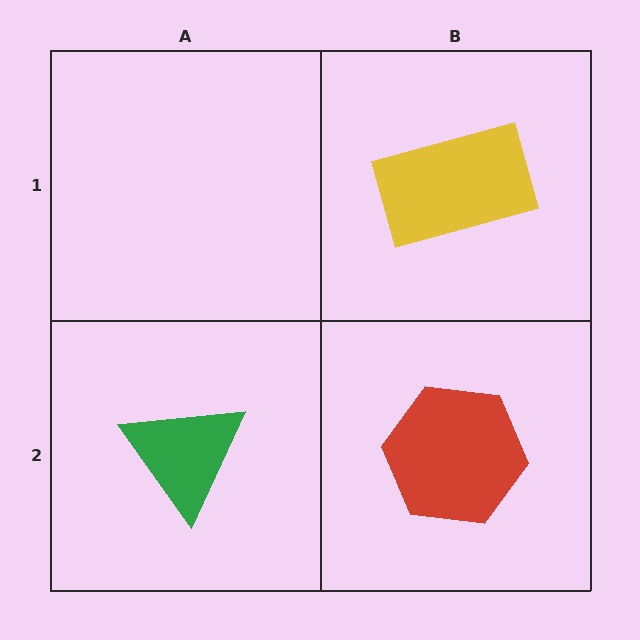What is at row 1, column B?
A yellow rectangle.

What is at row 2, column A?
A green triangle.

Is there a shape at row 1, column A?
No, that cell is empty.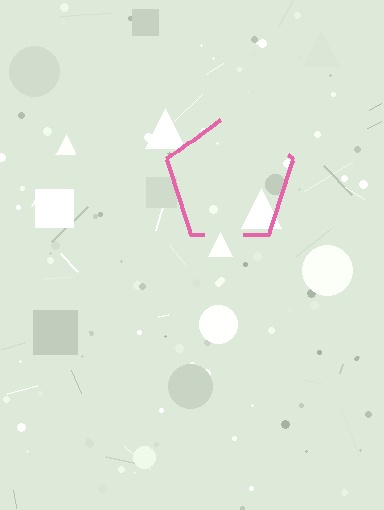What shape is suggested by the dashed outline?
The dashed outline suggests a pentagon.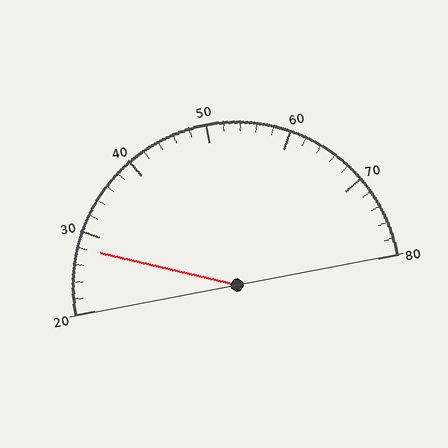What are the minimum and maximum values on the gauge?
The gauge ranges from 20 to 80.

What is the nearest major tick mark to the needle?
The nearest major tick mark is 30.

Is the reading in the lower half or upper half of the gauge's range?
The reading is in the lower half of the range (20 to 80).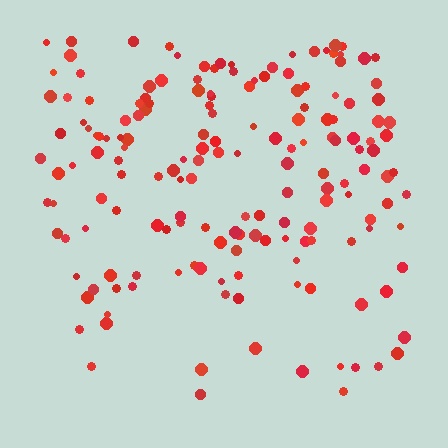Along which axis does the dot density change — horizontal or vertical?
Vertical.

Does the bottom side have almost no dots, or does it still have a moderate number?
Still a moderate number, just noticeably fewer than the top.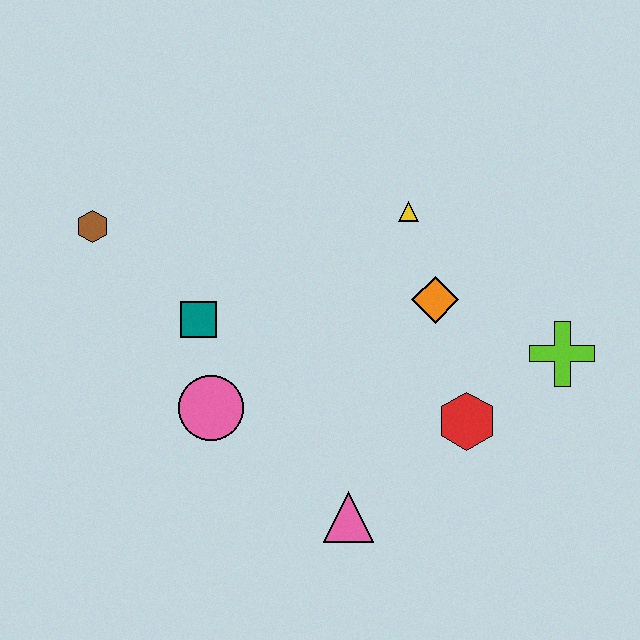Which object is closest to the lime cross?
The red hexagon is closest to the lime cross.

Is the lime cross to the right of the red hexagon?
Yes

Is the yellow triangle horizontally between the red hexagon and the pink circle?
Yes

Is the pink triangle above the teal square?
No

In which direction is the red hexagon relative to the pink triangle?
The red hexagon is to the right of the pink triangle.